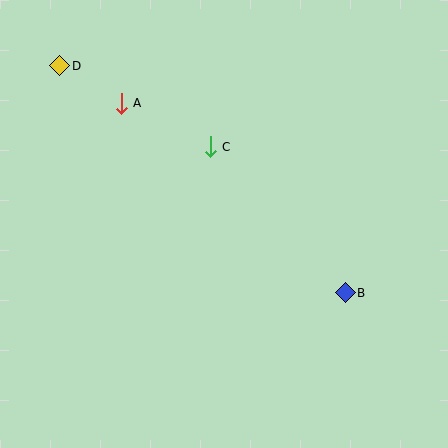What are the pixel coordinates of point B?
Point B is at (345, 293).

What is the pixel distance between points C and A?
The distance between C and A is 99 pixels.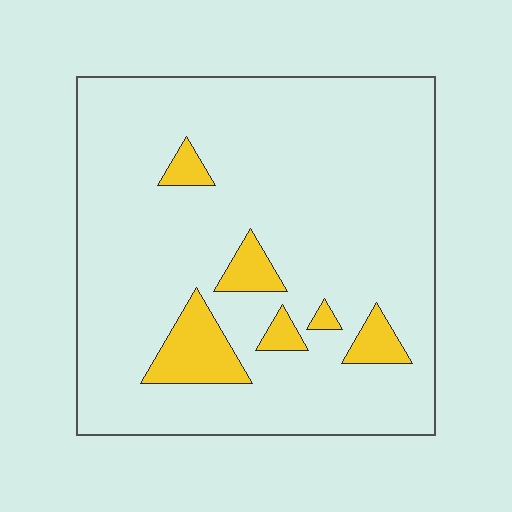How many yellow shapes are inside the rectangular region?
6.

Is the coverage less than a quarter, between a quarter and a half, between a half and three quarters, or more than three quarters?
Less than a quarter.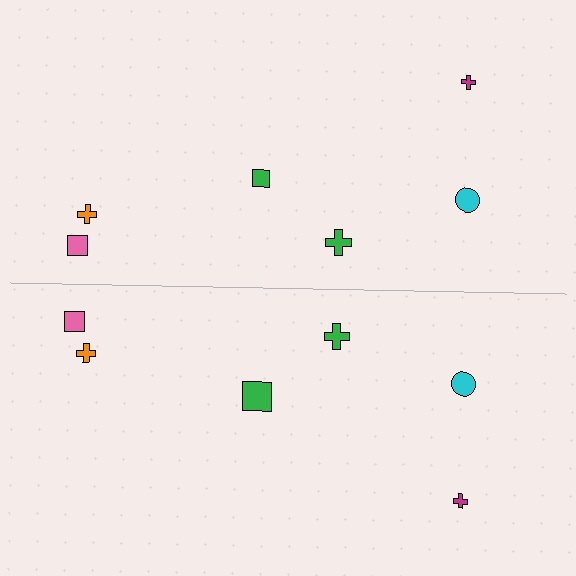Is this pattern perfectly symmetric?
No, the pattern is not perfectly symmetric. The green square on the bottom side has a different size than its mirror counterpart.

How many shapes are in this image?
There are 12 shapes in this image.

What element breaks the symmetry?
The green square on the bottom side has a different size than its mirror counterpart.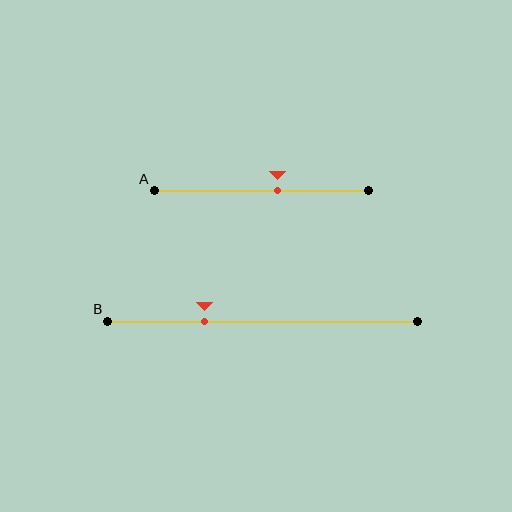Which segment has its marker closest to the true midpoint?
Segment A has its marker closest to the true midpoint.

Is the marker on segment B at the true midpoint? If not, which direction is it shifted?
No, the marker on segment B is shifted to the left by about 19% of the segment length.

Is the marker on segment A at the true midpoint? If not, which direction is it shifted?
No, the marker on segment A is shifted to the right by about 8% of the segment length.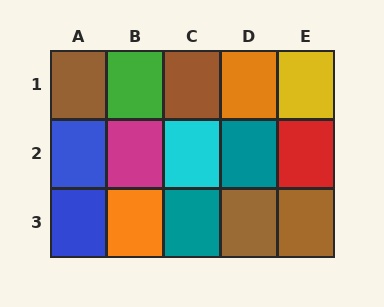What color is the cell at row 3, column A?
Blue.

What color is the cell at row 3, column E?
Brown.